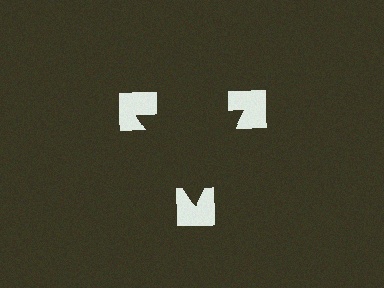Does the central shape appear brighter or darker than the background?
It typically appears slightly darker than the background, even though no actual brightness change is drawn.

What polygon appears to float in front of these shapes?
An illusory triangle — its edges are inferred from the aligned wedge cuts in the notched squares, not physically drawn.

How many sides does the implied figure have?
3 sides.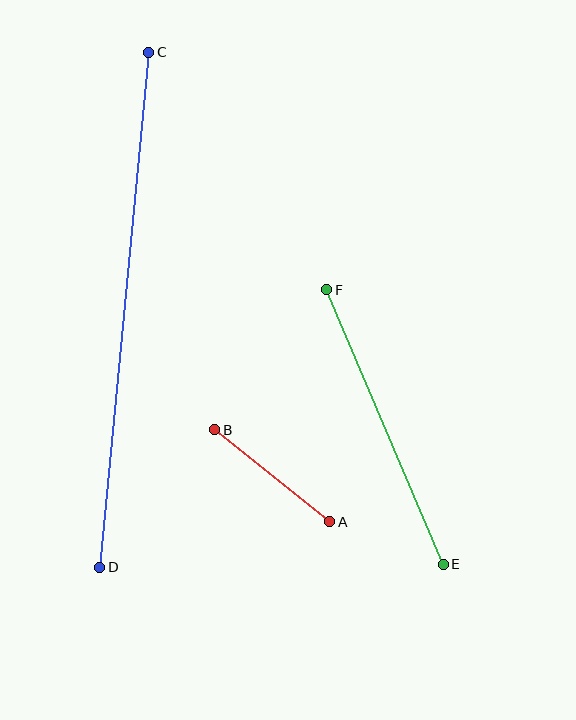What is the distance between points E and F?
The distance is approximately 298 pixels.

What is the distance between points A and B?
The distance is approximately 147 pixels.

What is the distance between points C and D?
The distance is approximately 517 pixels.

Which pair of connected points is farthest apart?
Points C and D are farthest apart.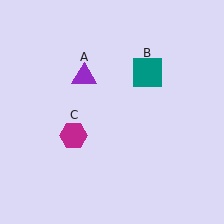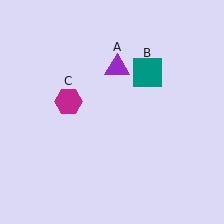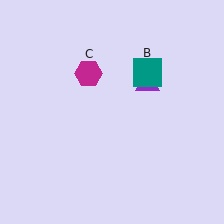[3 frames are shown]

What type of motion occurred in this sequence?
The purple triangle (object A), magenta hexagon (object C) rotated clockwise around the center of the scene.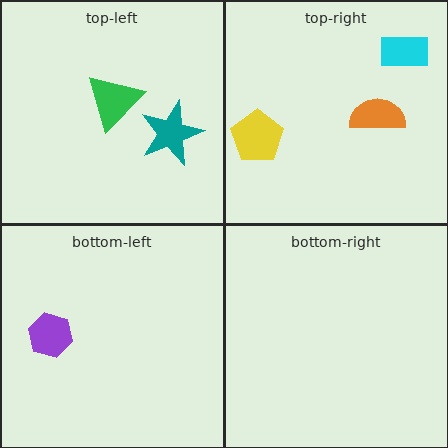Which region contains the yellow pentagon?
The top-right region.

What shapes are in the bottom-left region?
The purple hexagon.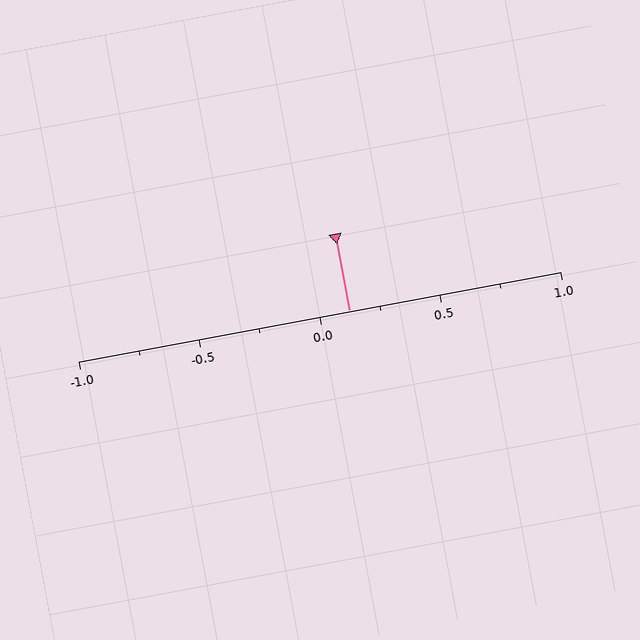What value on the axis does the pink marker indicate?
The marker indicates approximately 0.12.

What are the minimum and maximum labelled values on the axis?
The axis runs from -1.0 to 1.0.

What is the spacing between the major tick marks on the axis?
The major ticks are spaced 0.5 apart.